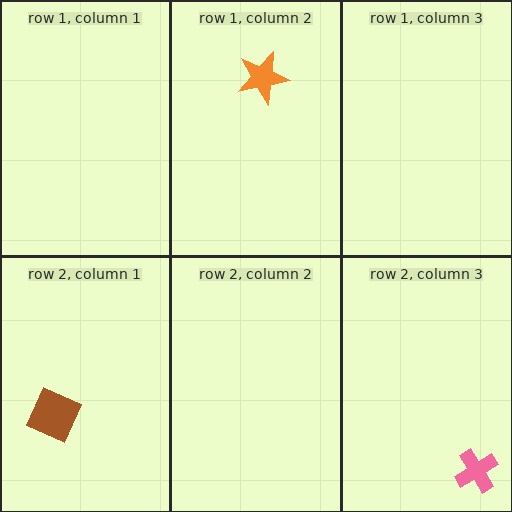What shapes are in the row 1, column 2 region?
The orange star.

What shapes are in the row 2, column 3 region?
The pink cross.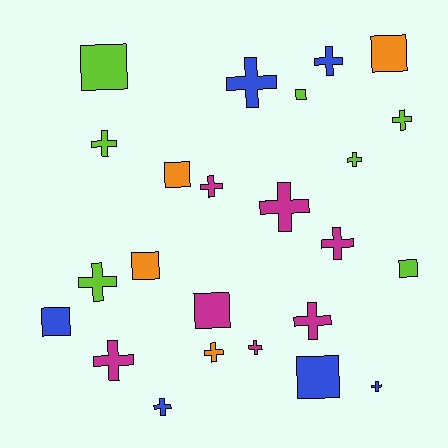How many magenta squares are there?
There is 1 magenta square.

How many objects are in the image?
There are 24 objects.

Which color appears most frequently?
Lime, with 7 objects.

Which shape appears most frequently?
Cross, with 15 objects.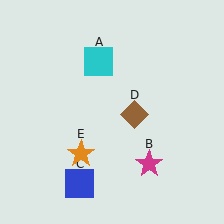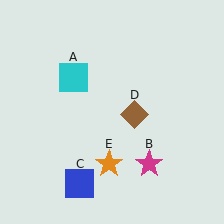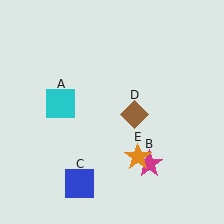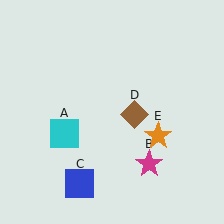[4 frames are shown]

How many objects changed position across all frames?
2 objects changed position: cyan square (object A), orange star (object E).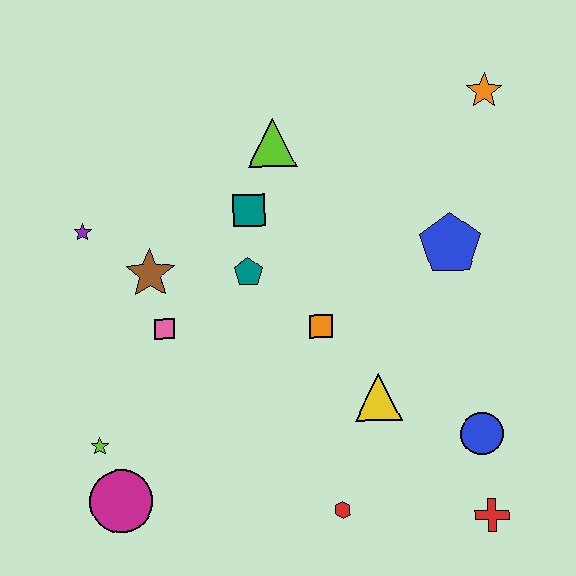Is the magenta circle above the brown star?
No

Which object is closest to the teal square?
The teal pentagon is closest to the teal square.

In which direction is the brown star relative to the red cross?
The brown star is to the left of the red cross.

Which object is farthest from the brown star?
The red cross is farthest from the brown star.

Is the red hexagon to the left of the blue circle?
Yes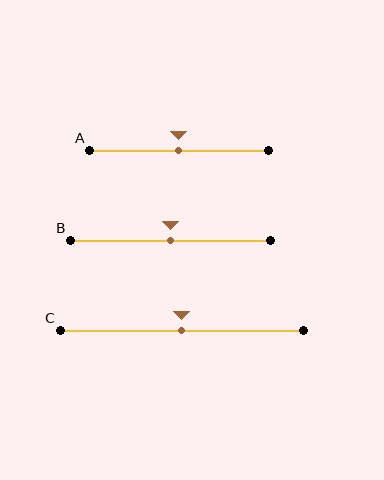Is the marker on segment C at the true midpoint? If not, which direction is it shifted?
Yes, the marker on segment C is at the true midpoint.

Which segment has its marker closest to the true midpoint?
Segment A has its marker closest to the true midpoint.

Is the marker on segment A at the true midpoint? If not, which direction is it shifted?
Yes, the marker on segment A is at the true midpoint.